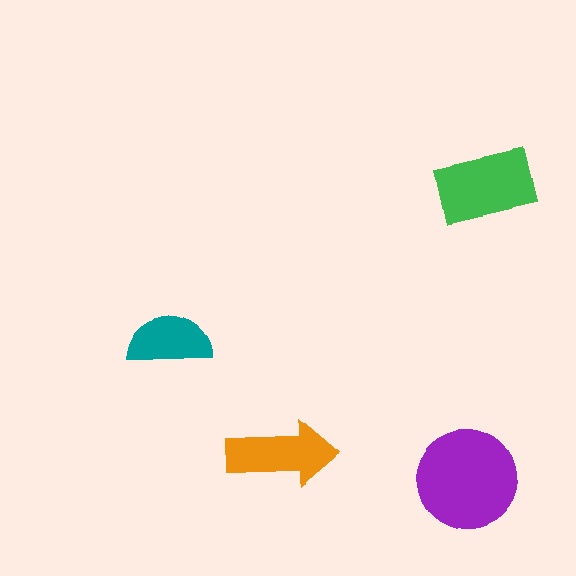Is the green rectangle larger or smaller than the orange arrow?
Larger.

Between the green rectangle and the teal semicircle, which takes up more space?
The green rectangle.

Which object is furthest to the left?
The teal semicircle is leftmost.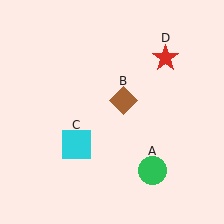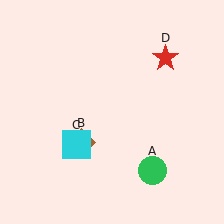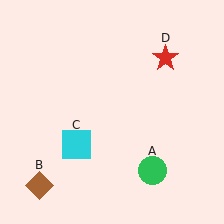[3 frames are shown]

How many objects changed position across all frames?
1 object changed position: brown diamond (object B).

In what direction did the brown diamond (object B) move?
The brown diamond (object B) moved down and to the left.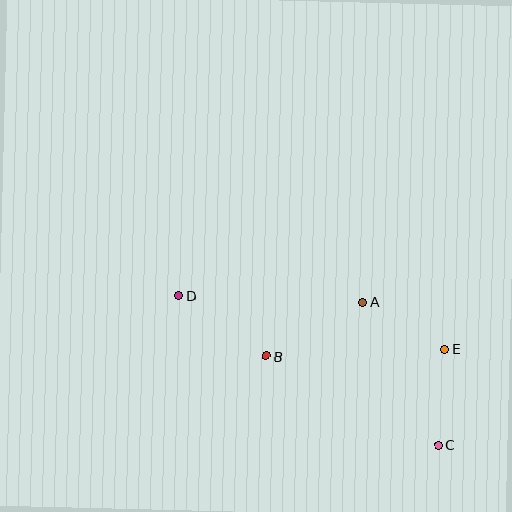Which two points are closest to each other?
Points A and E are closest to each other.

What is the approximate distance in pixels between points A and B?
The distance between A and B is approximately 111 pixels.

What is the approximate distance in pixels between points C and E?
The distance between C and E is approximately 96 pixels.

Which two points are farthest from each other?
Points C and D are farthest from each other.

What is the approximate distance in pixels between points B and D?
The distance between B and D is approximately 106 pixels.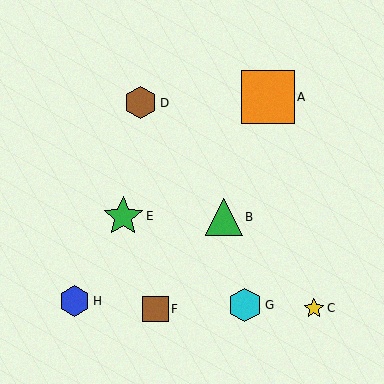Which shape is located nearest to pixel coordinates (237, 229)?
The green triangle (labeled B) at (224, 217) is nearest to that location.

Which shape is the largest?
The orange square (labeled A) is the largest.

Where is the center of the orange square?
The center of the orange square is at (268, 97).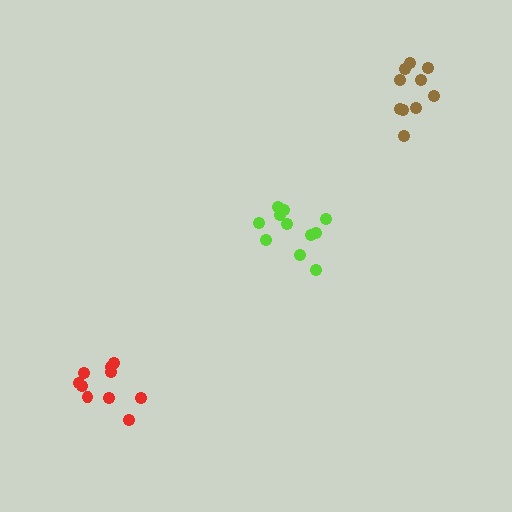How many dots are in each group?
Group 1: 10 dots, Group 2: 11 dots, Group 3: 10 dots (31 total).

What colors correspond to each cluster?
The clusters are colored: brown, lime, red.